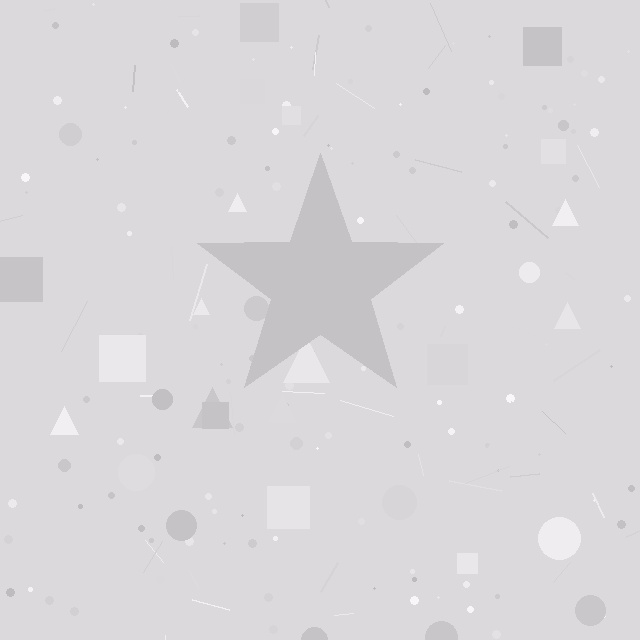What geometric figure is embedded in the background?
A star is embedded in the background.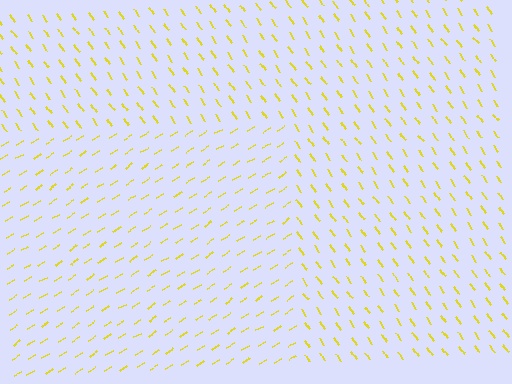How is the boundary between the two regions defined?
The boundary is defined purely by a change in line orientation (approximately 87 degrees difference). All lines are the same color and thickness.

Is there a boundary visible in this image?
Yes, there is a texture boundary formed by a change in line orientation.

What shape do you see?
I see a rectangle.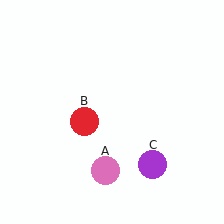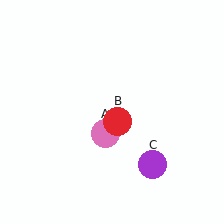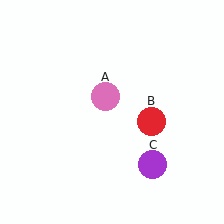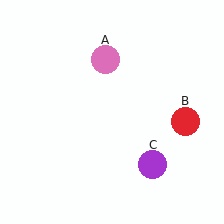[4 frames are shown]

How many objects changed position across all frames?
2 objects changed position: pink circle (object A), red circle (object B).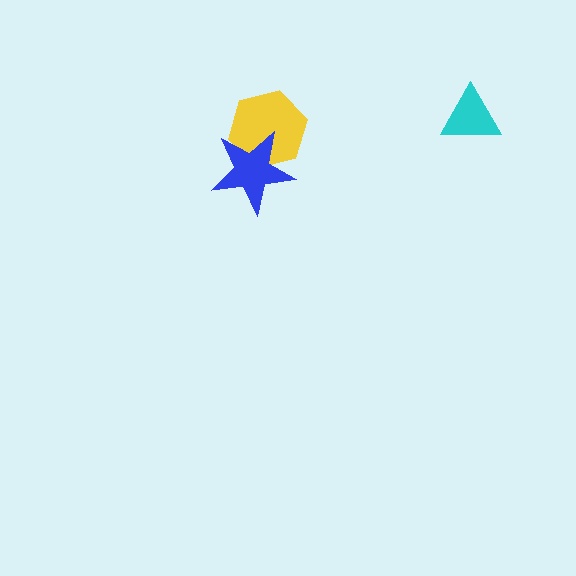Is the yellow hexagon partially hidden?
Yes, it is partially covered by another shape.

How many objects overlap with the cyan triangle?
0 objects overlap with the cyan triangle.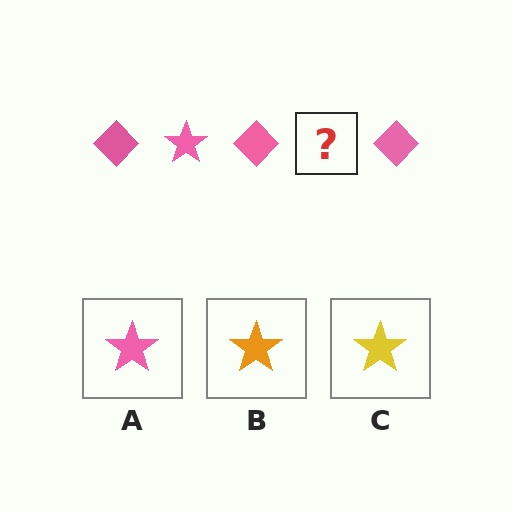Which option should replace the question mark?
Option A.